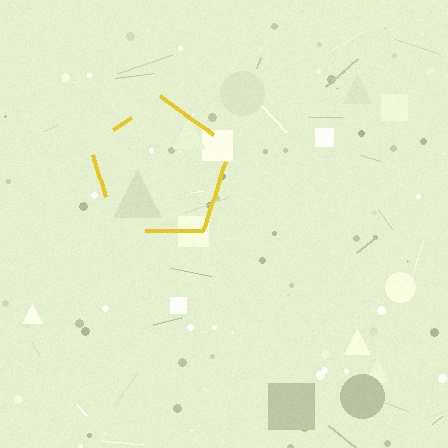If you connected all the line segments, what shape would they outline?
They would outline a pentagon.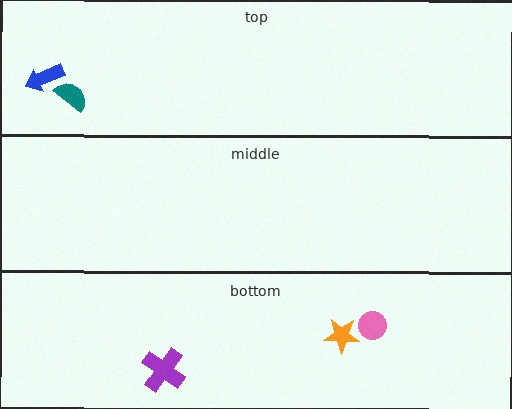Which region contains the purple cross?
The bottom region.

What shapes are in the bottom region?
The pink circle, the orange star, the purple cross.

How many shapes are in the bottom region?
3.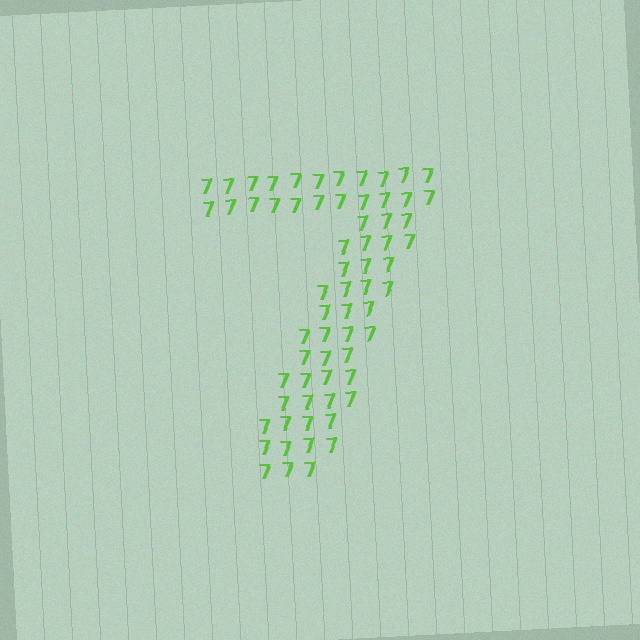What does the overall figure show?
The overall figure shows the digit 7.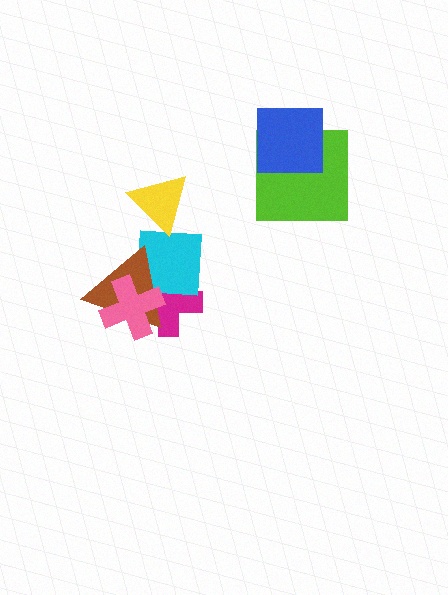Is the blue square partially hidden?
No, no other shape covers it.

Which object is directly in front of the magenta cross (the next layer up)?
The cyan square is directly in front of the magenta cross.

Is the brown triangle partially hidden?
Yes, it is partially covered by another shape.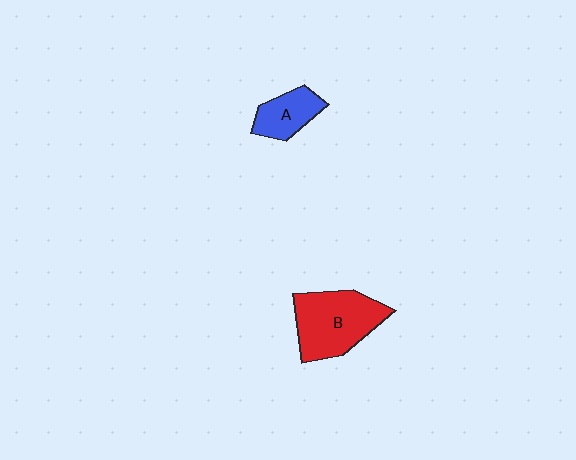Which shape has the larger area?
Shape B (red).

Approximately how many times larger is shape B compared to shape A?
Approximately 1.9 times.